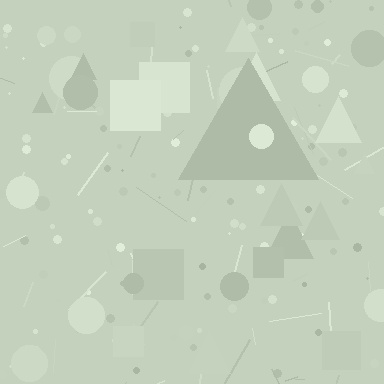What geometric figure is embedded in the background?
A triangle is embedded in the background.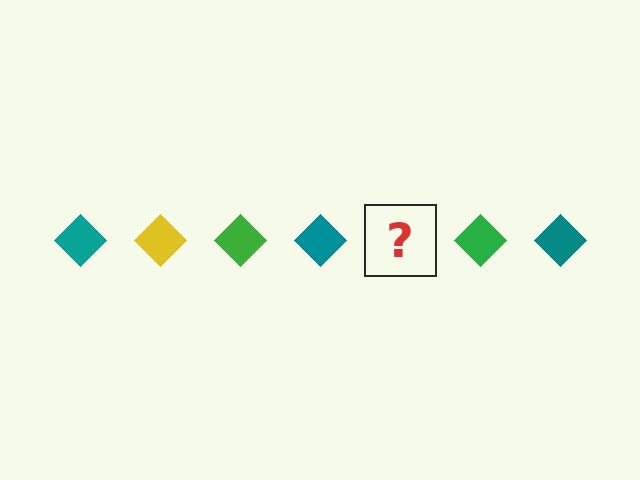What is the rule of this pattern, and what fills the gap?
The rule is that the pattern cycles through teal, yellow, green diamonds. The gap should be filled with a yellow diamond.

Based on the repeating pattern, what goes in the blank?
The blank should be a yellow diamond.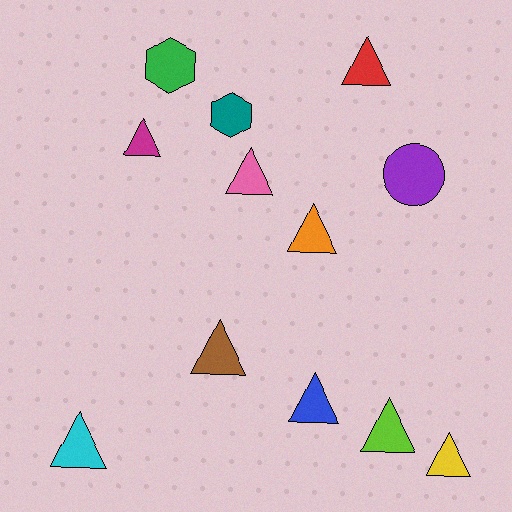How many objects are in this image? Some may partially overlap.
There are 12 objects.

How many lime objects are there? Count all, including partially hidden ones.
There is 1 lime object.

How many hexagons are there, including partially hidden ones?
There are 2 hexagons.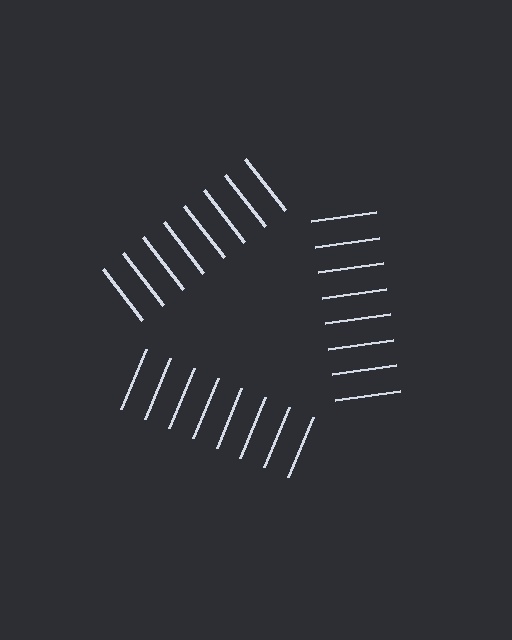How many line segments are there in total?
24 — 8 along each of the 3 edges.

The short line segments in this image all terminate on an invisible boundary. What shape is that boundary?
An illusory triangle — the line segments terminate on its edges but no continuous stroke is drawn.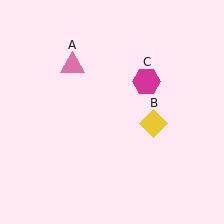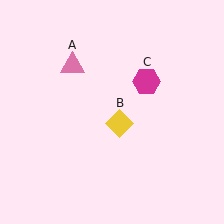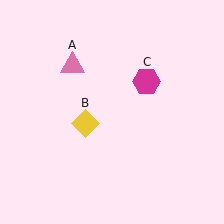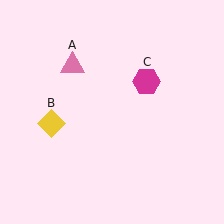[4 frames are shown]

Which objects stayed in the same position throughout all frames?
Pink triangle (object A) and magenta hexagon (object C) remained stationary.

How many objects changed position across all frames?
1 object changed position: yellow diamond (object B).